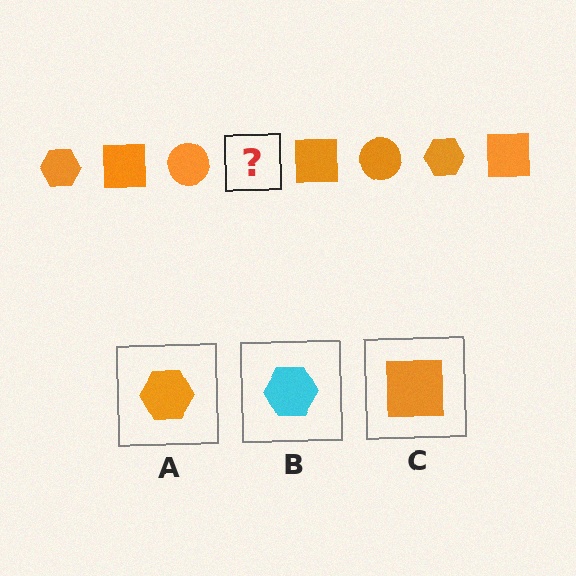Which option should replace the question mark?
Option A.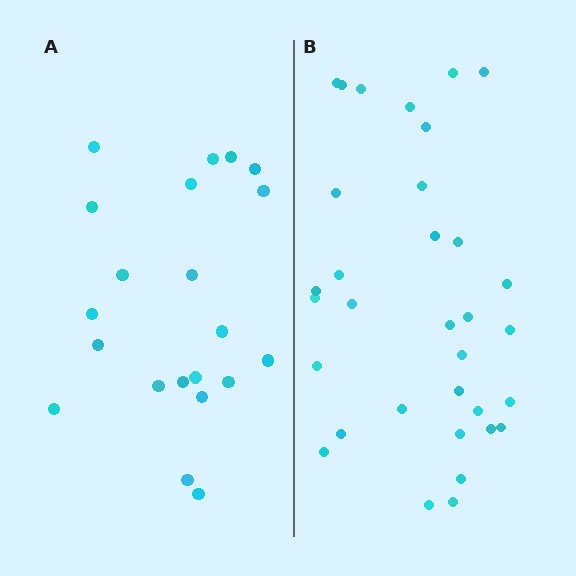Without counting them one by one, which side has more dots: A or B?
Region B (the right region) has more dots.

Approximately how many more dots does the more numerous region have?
Region B has roughly 12 or so more dots than region A.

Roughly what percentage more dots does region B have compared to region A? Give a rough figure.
About 55% more.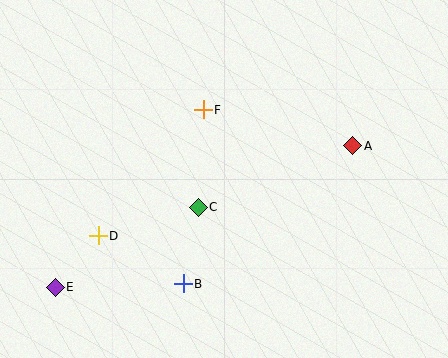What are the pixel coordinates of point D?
Point D is at (98, 236).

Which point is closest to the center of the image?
Point C at (198, 207) is closest to the center.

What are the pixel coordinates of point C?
Point C is at (198, 207).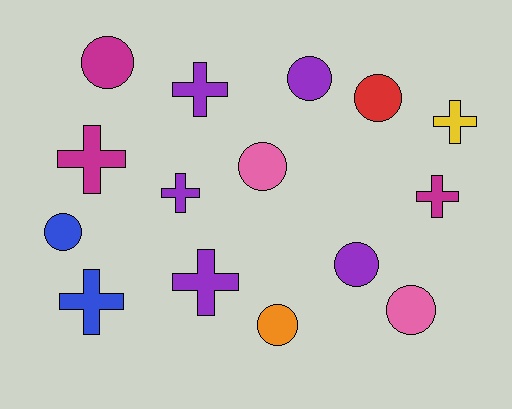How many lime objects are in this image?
There are no lime objects.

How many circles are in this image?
There are 8 circles.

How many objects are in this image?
There are 15 objects.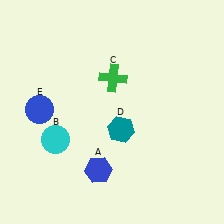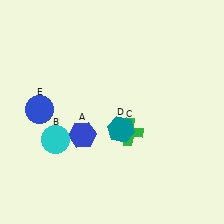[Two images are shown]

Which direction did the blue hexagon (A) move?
The blue hexagon (A) moved up.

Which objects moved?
The objects that moved are: the blue hexagon (A), the green cross (C).